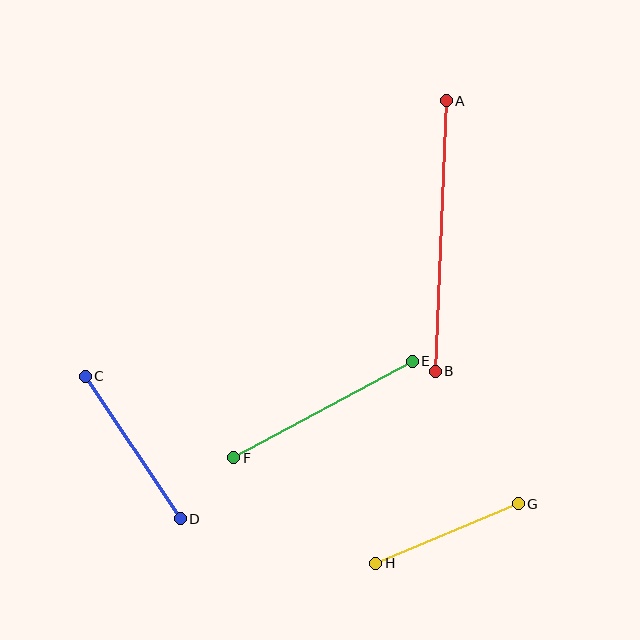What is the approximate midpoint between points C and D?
The midpoint is at approximately (133, 448) pixels.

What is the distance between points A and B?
The distance is approximately 271 pixels.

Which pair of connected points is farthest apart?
Points A and B are farthest apart.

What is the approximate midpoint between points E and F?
The midpoint is at approximately (323, 410) pixels.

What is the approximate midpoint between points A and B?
The midpoint is at approximately (441, 236) pixels.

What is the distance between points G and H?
The distance is approximately 154 pixels.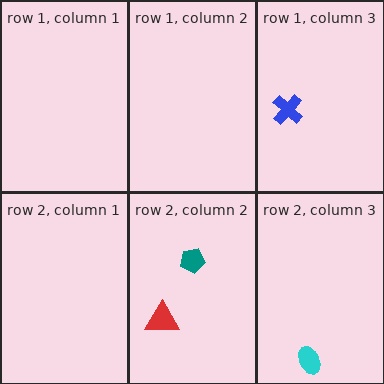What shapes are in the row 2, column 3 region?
The cyan ellipse.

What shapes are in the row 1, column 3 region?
The blue cross.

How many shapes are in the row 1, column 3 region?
1.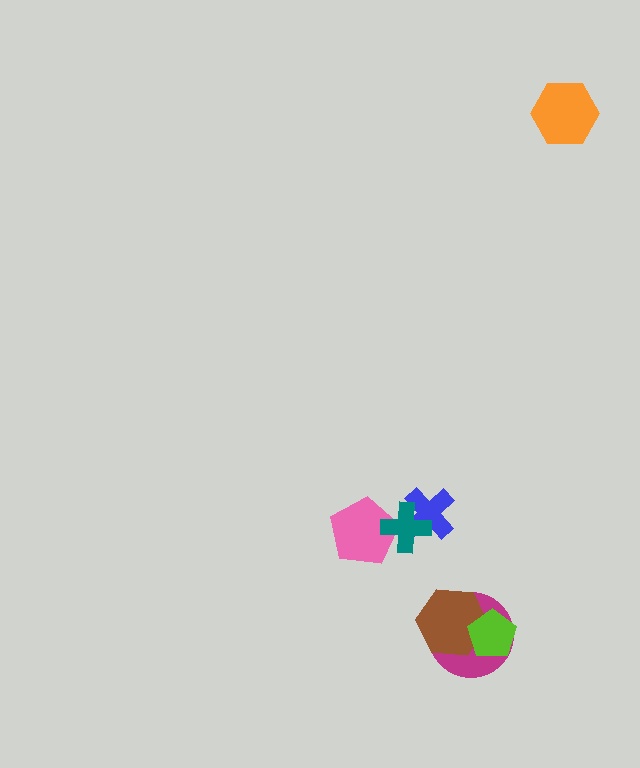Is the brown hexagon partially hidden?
Yes, it is partially covered by another shape.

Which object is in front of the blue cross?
The teal cross is in front of the blue cross.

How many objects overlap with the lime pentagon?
2 objects overlap with the lime pentagon.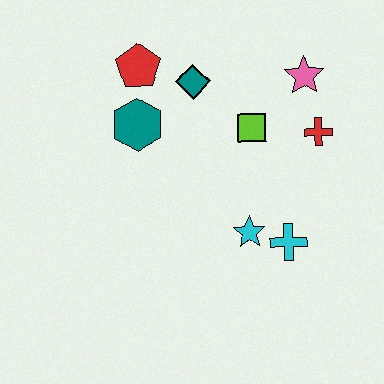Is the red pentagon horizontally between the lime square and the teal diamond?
No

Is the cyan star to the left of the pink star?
Yes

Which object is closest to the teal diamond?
The red pentagon is closest to the teal diamond.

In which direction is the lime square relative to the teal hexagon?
The lime square is to the right of the teal hexagon.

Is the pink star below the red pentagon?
Yes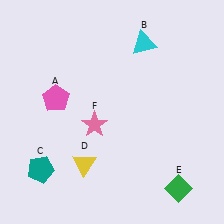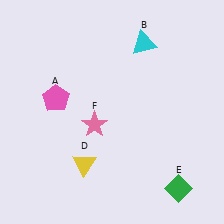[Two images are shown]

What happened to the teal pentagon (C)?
The teal pentagon (C) was removed in Image 2. It was in the bottom-left area of Image 1.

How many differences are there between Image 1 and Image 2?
There is 1 difference between the two images.